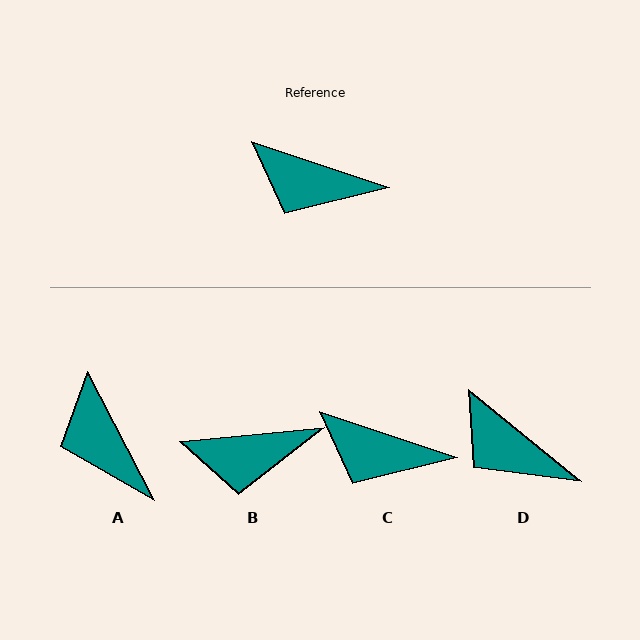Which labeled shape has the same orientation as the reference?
C.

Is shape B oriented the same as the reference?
No, it is off by about 24 degrees.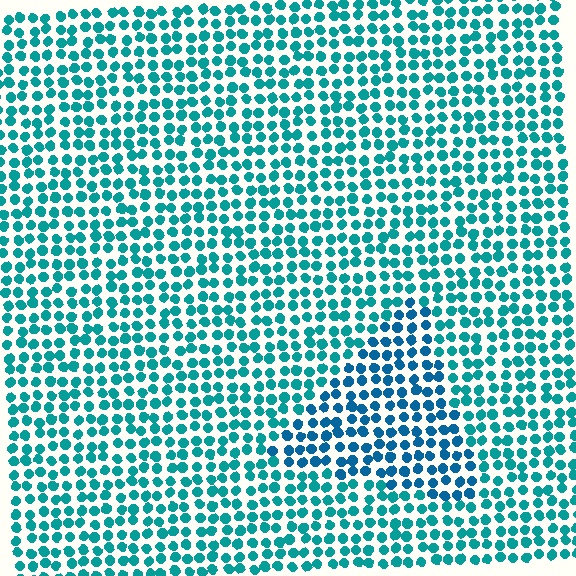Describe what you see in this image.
The image is filled with small teal elements in a uniform arrangement. A triangle-shaped region is visible where the elements are tinted to a slightly different hue, forming a subtle color boundary.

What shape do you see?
I see a triangle.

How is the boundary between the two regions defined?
The boundary is defined purely by a slight shift in hue (about 24 degrees). Spacing, size, and orientation are identical on both sides.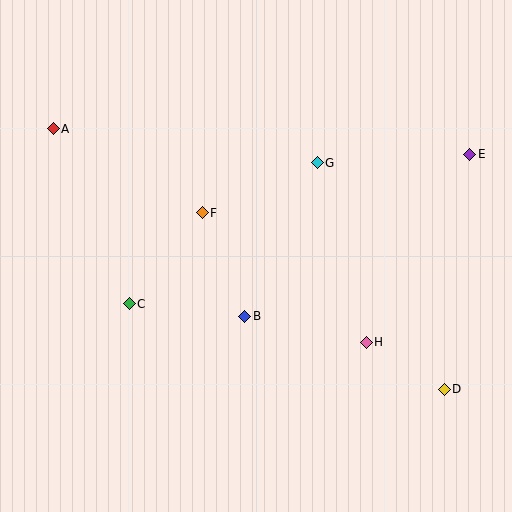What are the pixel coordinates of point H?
Point H is at (366, 342).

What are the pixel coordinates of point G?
Point G is at (317, 163).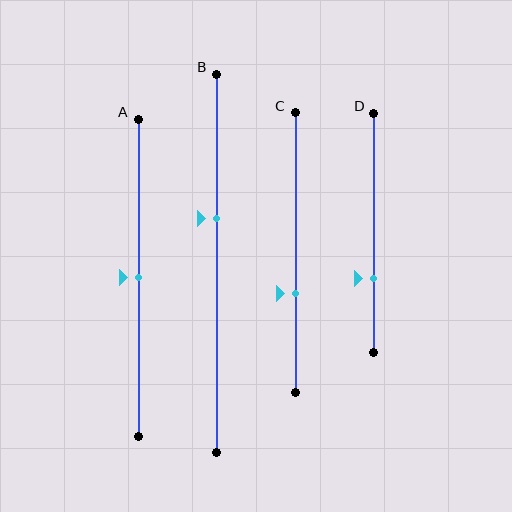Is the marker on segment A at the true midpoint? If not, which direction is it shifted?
Yes, the marker on segment A is at the true midpoint.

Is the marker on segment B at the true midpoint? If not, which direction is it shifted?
No, the marker on segment B is shifted upward by about 12% of the segment length.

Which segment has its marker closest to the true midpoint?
Segment A has its marker closest to the true midpoint.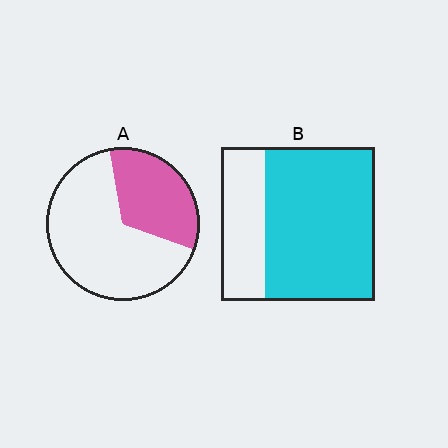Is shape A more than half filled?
No.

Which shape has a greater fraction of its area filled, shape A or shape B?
Shape B.